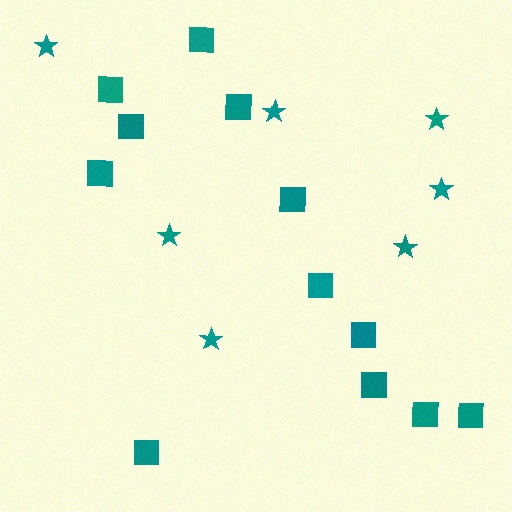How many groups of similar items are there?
There are 2 groups: one group of stars (7) and one group of squares (12).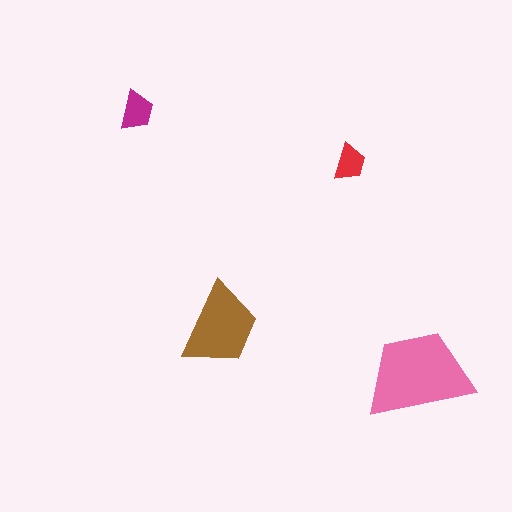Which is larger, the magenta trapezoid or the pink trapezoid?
The pink one.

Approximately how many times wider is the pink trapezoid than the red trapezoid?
About 3 times wider.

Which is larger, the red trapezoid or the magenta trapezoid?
The magenta one.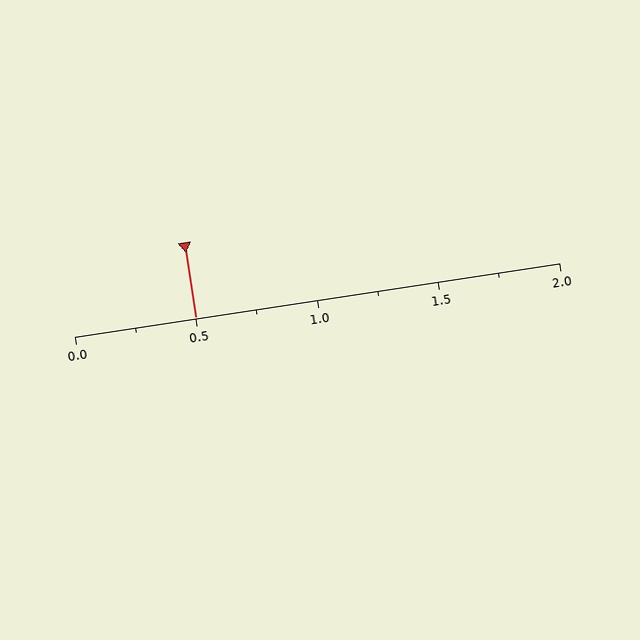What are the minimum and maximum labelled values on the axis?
The axis runs from 0.0 to 2.0.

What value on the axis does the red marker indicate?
The marker indicates approximately 0.5.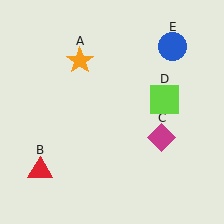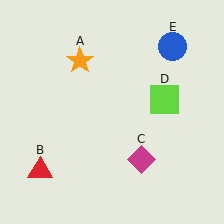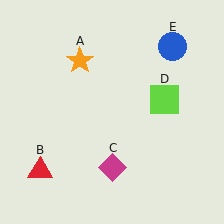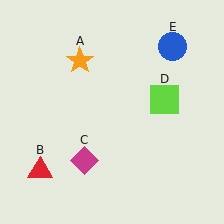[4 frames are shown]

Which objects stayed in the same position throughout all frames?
Orange star (object A) and red triangle (object B) and lime square (object D) and blue circle (object E) remained stationary.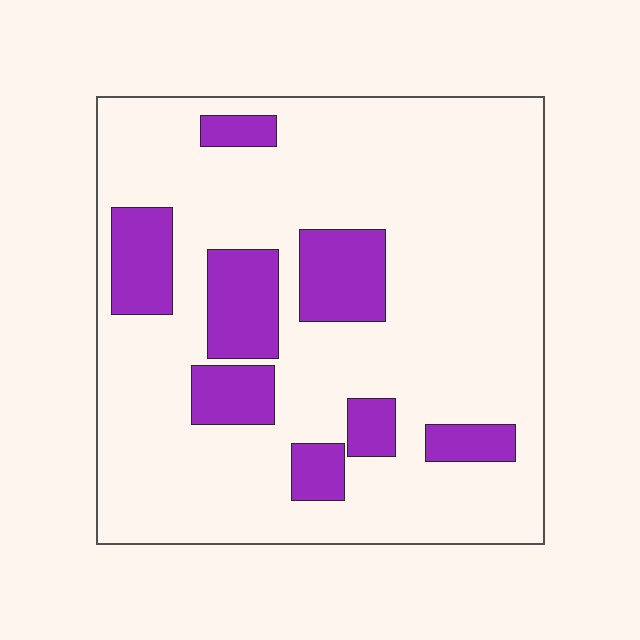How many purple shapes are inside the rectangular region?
8.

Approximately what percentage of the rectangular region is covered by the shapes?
Approximately 20%.